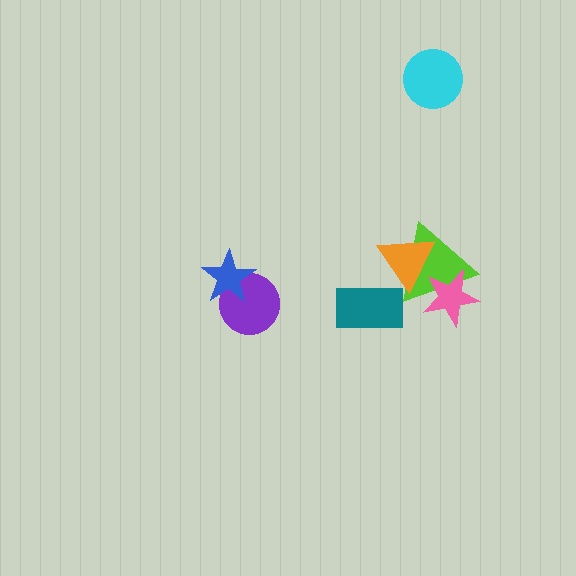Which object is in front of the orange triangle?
The pink star is in front of the orange triangle.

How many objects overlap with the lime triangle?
2 objects overlap with the lime triangle.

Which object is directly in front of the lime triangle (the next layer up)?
The orange triangle is directly in front of the lime triangle.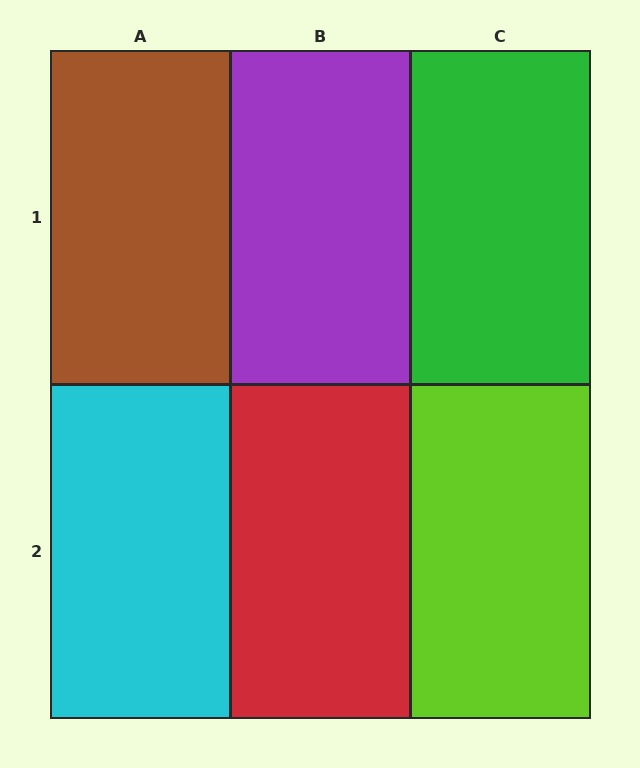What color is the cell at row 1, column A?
Brown.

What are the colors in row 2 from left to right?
Cyan, red, lime.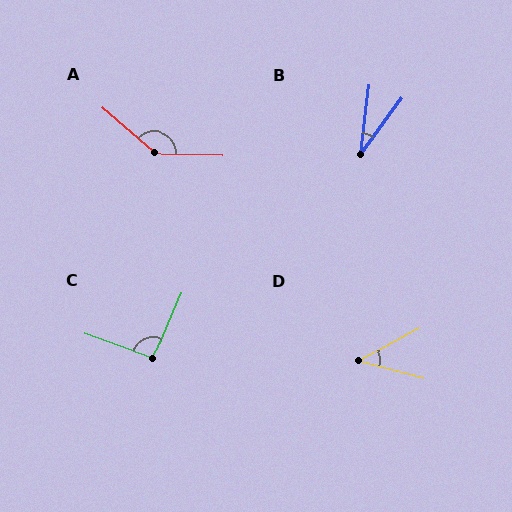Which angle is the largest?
A, at approximately 140 degrees.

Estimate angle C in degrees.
Approximately 93 degrees.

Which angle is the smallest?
B, at approximately 30 degrees.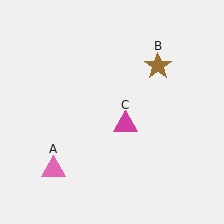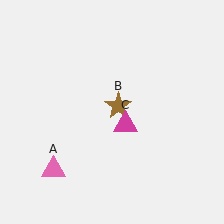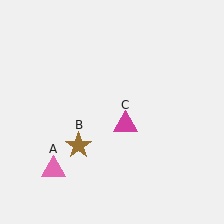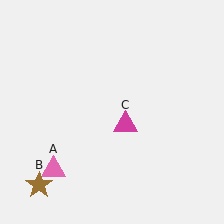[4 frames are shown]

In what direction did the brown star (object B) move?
The brown star (object B) moved down and to the left.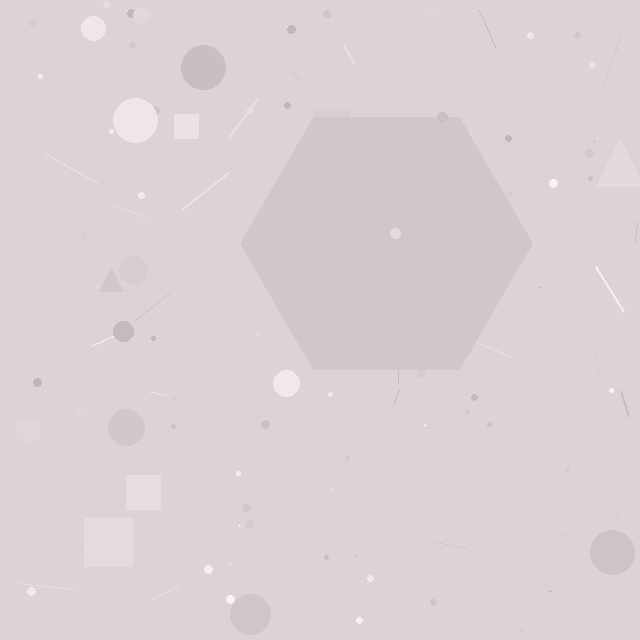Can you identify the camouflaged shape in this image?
The camouflaged shape is a hexagon.